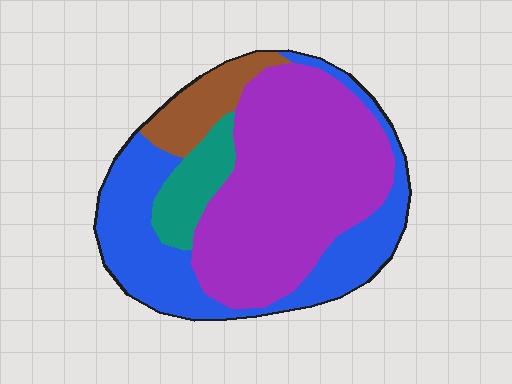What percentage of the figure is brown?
Brown covers 9% of the figure.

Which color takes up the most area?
Purple, at roughly 50%.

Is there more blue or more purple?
Purple.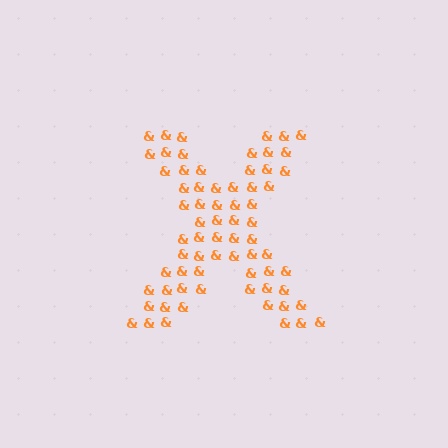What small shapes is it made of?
It is made of small ampersands.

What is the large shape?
The large shape is the letter X.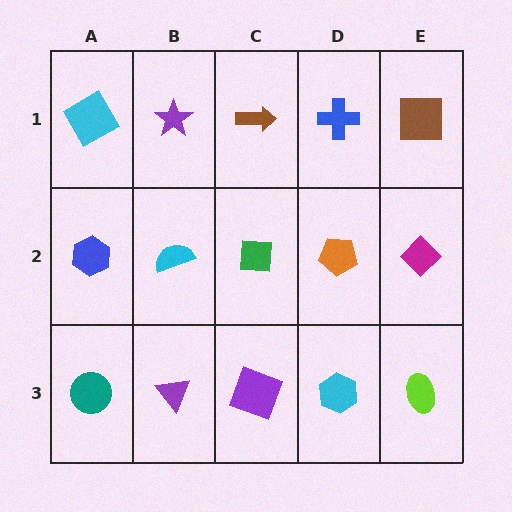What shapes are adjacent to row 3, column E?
A magenta diamond (row 2, column E), a cyan hexagon (row 3, column D).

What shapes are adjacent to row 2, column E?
A brown square (row 1, column E), a lime ellipse (row 3, column E), an orange pentagon (row 2, column D).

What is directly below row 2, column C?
A purple square.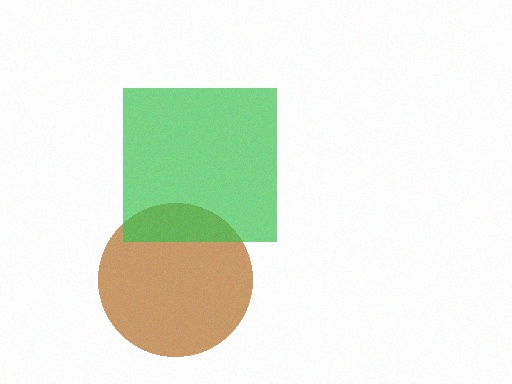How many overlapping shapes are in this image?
There are 2 overlapping shapes in the image.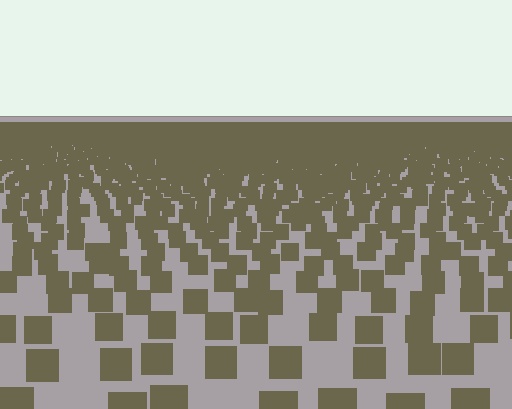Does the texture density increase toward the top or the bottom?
Density increases toward the top.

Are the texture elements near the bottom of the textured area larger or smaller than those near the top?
Larger. Near the bottom, elements are closer to the viewer and appear at a bigger on-screen size.